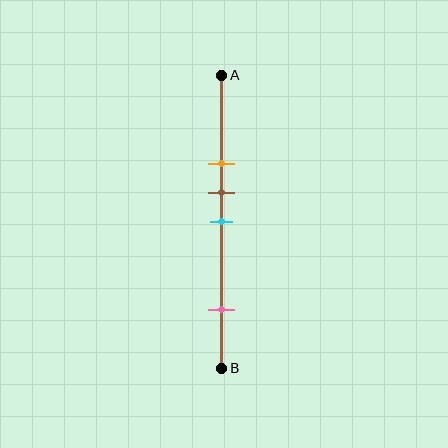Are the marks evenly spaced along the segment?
No, the marks are not evenly spaced.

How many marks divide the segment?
There are 4 marks dividing the segment.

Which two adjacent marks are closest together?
The brown and cyan marks are the closest adjacent pair.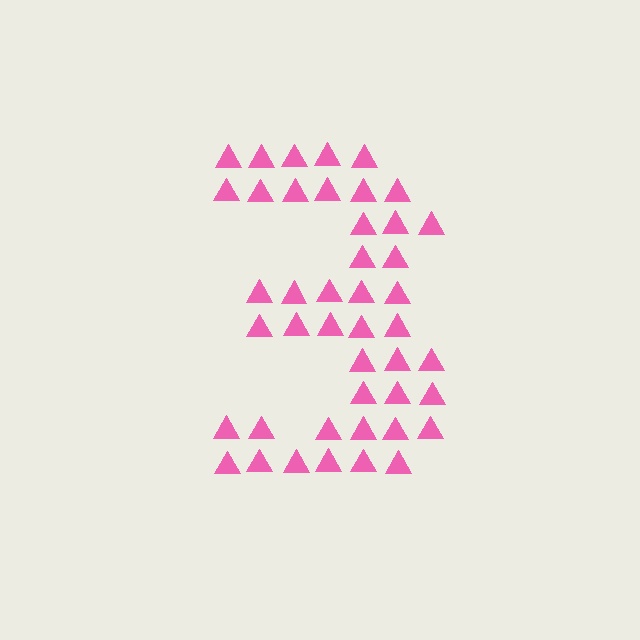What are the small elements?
The small elements are triangles.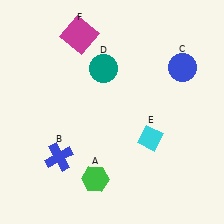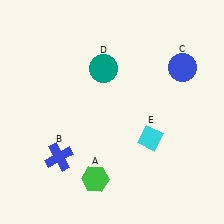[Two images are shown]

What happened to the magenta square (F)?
The magenta square (F) was removed in Image 2. It was in the top-left area of Image 1.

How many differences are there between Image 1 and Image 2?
There is 1 difference between the two images.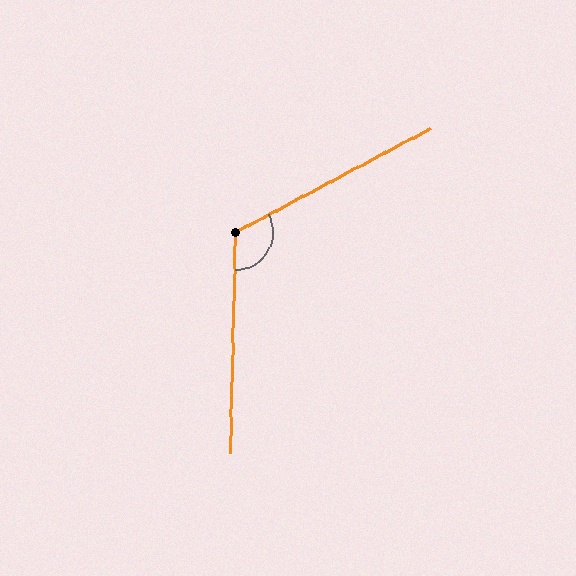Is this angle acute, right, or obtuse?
It is obtuse.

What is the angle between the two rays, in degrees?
Approximately 119 degrees.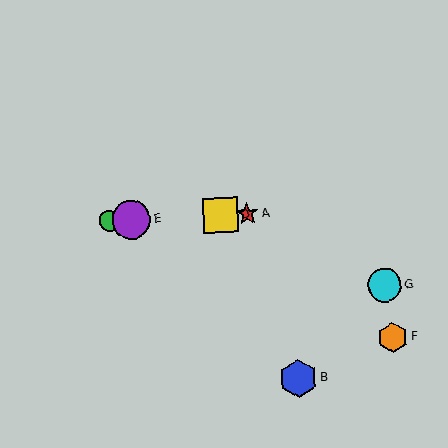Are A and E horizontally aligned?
Yes, both are at y≈214.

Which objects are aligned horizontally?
Objects A, C, D, E are aligned horizontally.